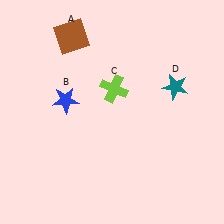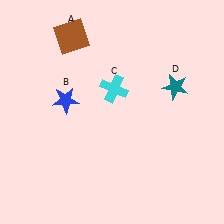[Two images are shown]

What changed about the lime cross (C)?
In Image 1, C is lime. In Image 2, it changed to cyan.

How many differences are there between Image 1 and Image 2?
There is 1 difference between the two images.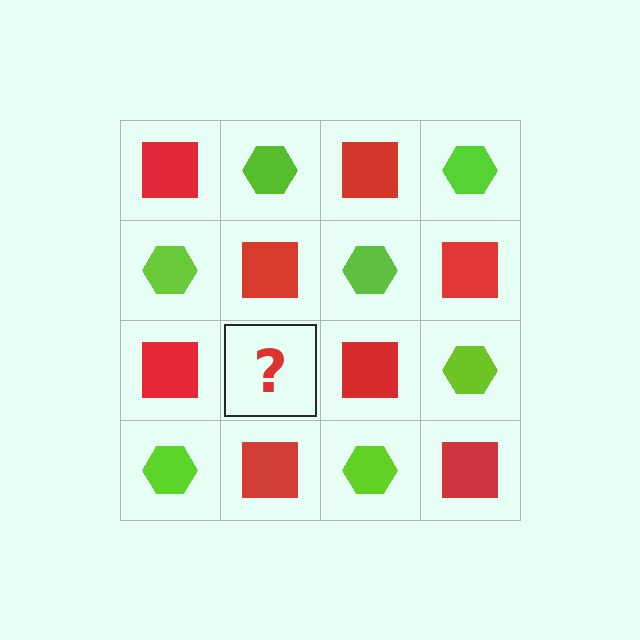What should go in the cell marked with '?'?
The missing cell should contain a lime hexagon.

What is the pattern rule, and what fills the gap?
The rule is that it alternates red square and lime hexagon in a checkerboard pattern. The gap should be filled with a lime hexagon.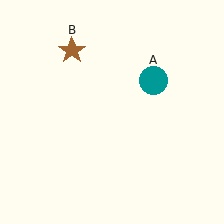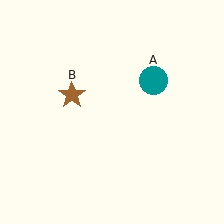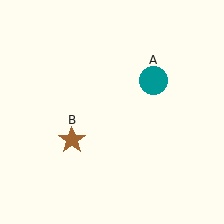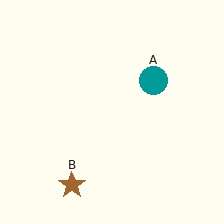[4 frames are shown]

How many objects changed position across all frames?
1 object changed position: brown star (object B).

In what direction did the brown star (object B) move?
The brown star (object B) moved down.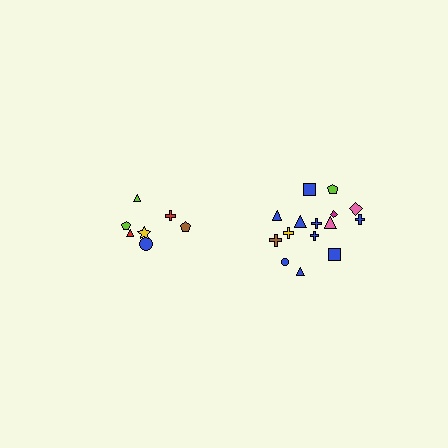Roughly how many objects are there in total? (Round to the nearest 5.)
Roughly 20 objects in total.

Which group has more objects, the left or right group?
The right group.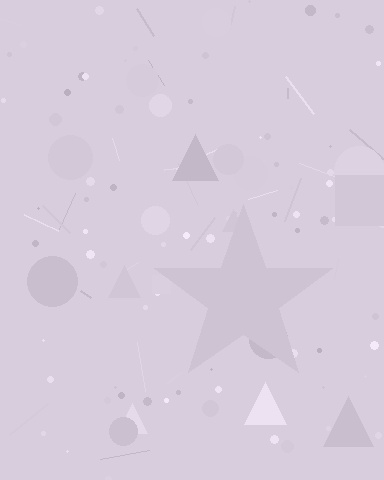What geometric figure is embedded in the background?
A star is embedded in the background.